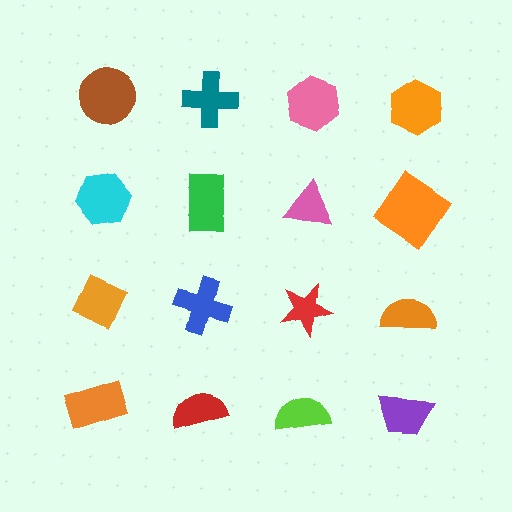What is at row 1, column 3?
A pink hexagon.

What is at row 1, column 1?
A brown circle.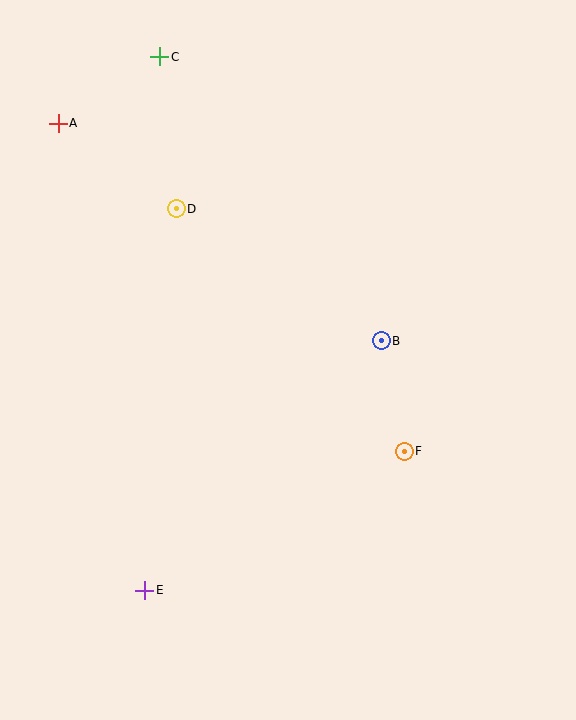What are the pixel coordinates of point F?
Point F is at (404, 451).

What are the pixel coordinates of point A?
Point A is at (58, 123).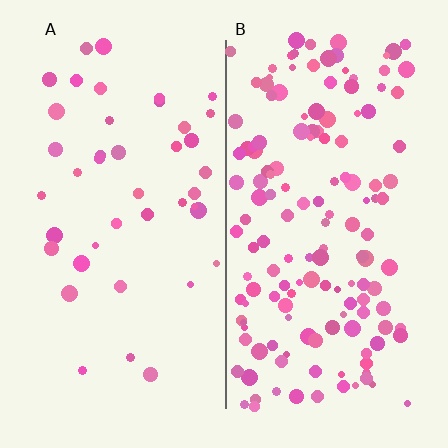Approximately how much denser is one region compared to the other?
Approximately 3.6× — region B over region A.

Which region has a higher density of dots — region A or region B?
B (the right).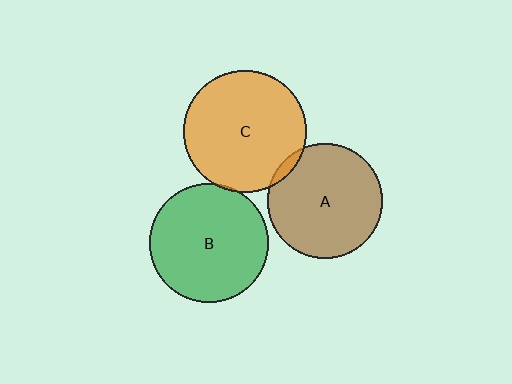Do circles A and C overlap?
Yes.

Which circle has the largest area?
Circle C (orange).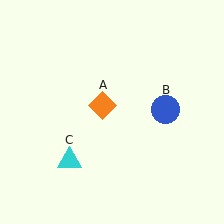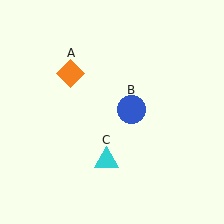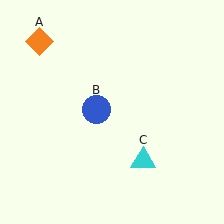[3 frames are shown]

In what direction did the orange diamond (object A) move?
The orange diamond (object A) moved up and to the left.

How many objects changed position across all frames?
3 objects changed position: orange diamond (object A), blue circle (object B), cyan triangle (object C).